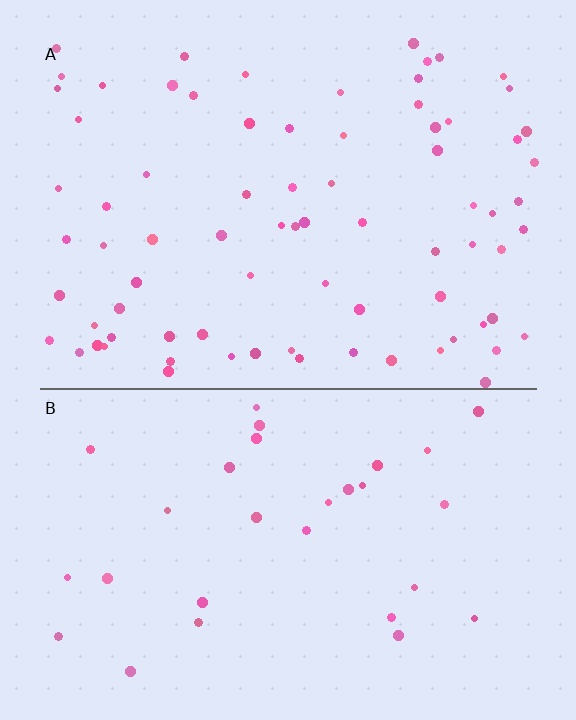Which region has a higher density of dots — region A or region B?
A (the top).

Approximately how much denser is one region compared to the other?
Approximately 2.6× — region A over region B.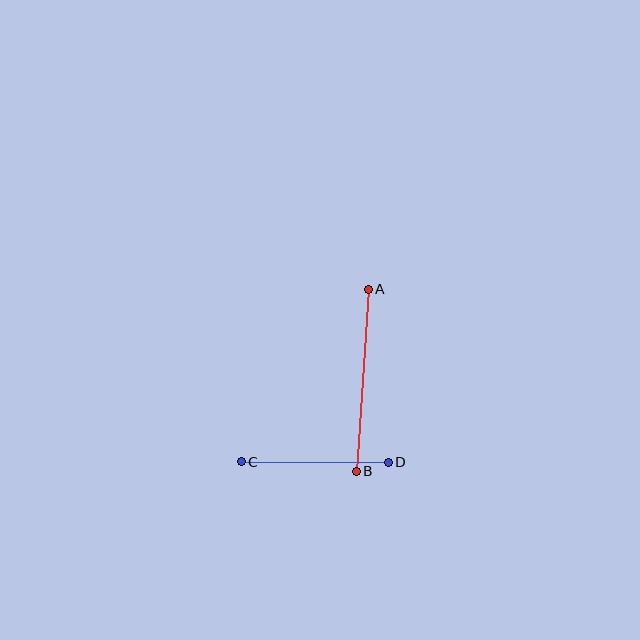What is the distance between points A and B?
The distance is approximately 183 pixels.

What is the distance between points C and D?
The distance is approximately 147 pixels.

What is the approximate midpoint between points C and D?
The midpoint is at approximately (315, 462) pixels.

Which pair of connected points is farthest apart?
Points A and B are farthest apart.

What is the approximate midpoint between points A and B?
The midpoint is at approximately (362, 380) pixels.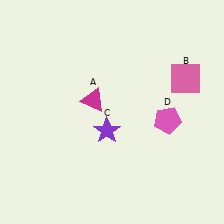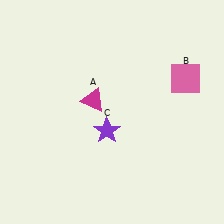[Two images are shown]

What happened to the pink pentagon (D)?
The pink pentagon (D) was removed in Image 2. It was in the bottom-right area of Image 1.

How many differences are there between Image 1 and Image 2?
There is 1 difference between the two images.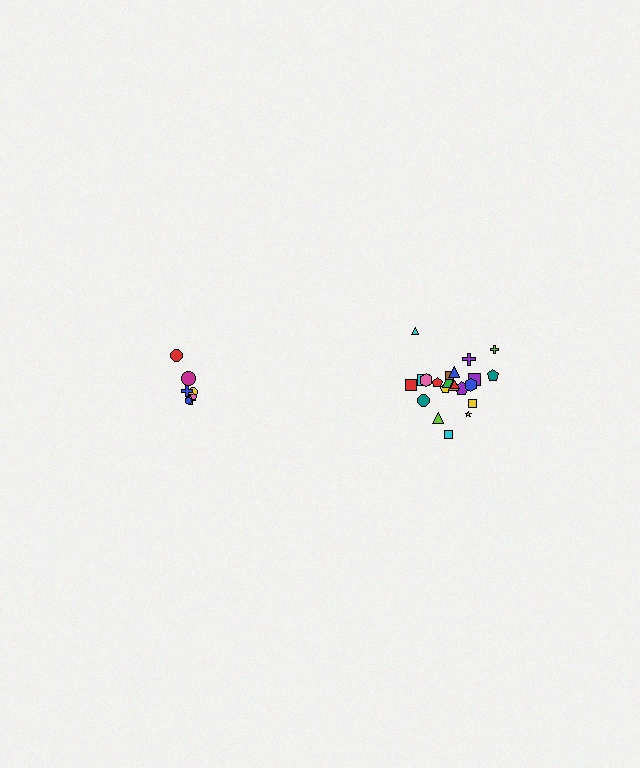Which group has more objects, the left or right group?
The right group.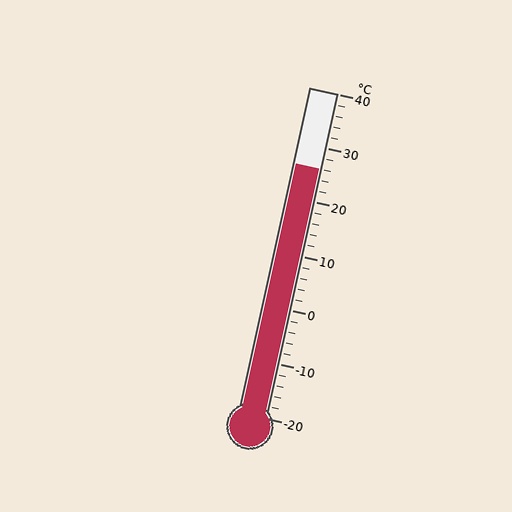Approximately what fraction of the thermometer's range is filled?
The thermometer is filled to approximately 75% of its range.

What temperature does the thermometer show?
The thermometer shows approximately 26°C.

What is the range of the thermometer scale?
The thermometer scale ranges from -20°C to 40°C.